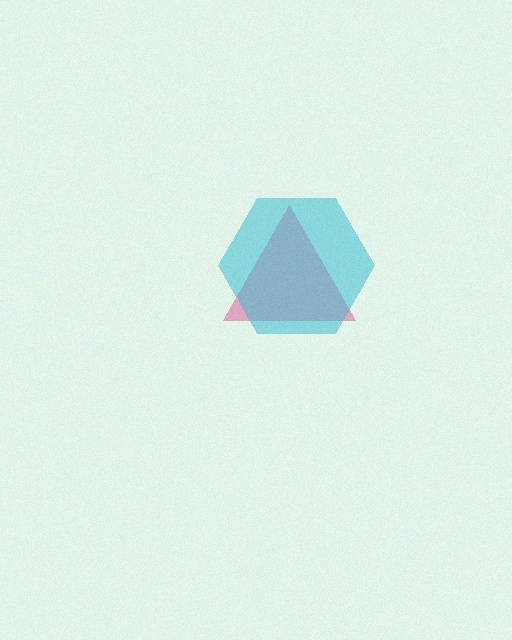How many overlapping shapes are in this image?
There are 2 overlapping shapes in the image.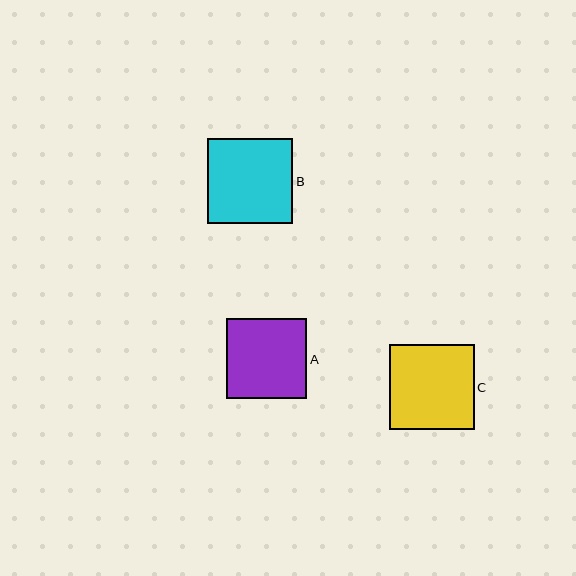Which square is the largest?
Square B is the largest with a size of approximately 86 pixels.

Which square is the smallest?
Square A is the smallest with a size of approximately 80 pixels.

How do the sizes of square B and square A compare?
Square B and square A are approximately the same size.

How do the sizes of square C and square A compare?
Square C and square A are approximately the same size.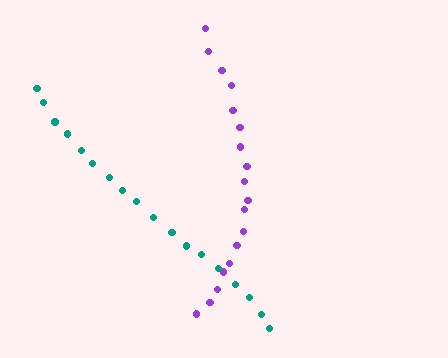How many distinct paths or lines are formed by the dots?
There are 2 distinct paths.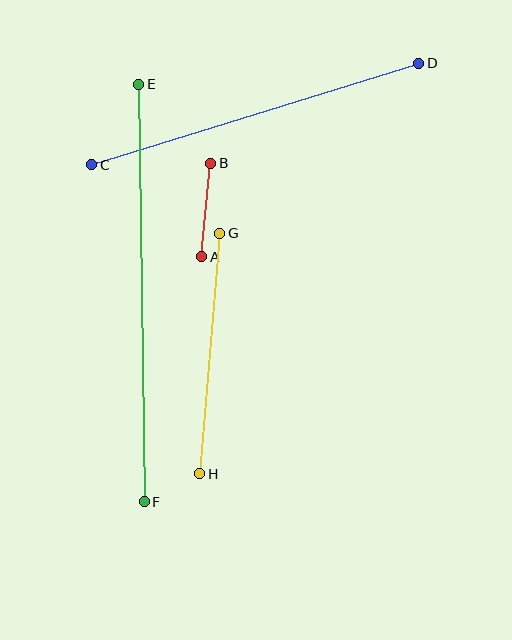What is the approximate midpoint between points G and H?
The midpoint is at approximately (210, 353) pixels.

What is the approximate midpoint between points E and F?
The midpoint is at approximately (141, 293) pixels.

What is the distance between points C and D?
The distance is approximately 343 pixels.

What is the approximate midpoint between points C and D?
The midpoint is at approximately (255, 114) pixels.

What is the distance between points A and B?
The distance is approximately 94 pixels.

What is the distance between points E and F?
The distance is approximately 417 pixels.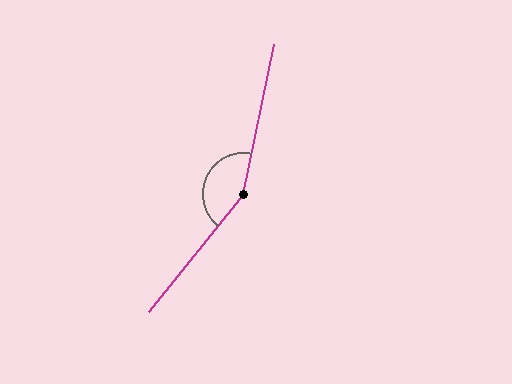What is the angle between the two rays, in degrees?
Approximately 153 degrees.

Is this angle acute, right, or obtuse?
It is obtuse.